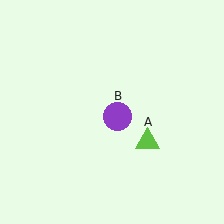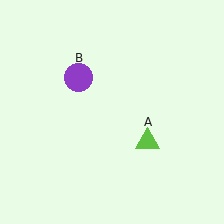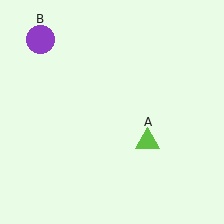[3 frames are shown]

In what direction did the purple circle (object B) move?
The purple circle (object B) moved up and to the left.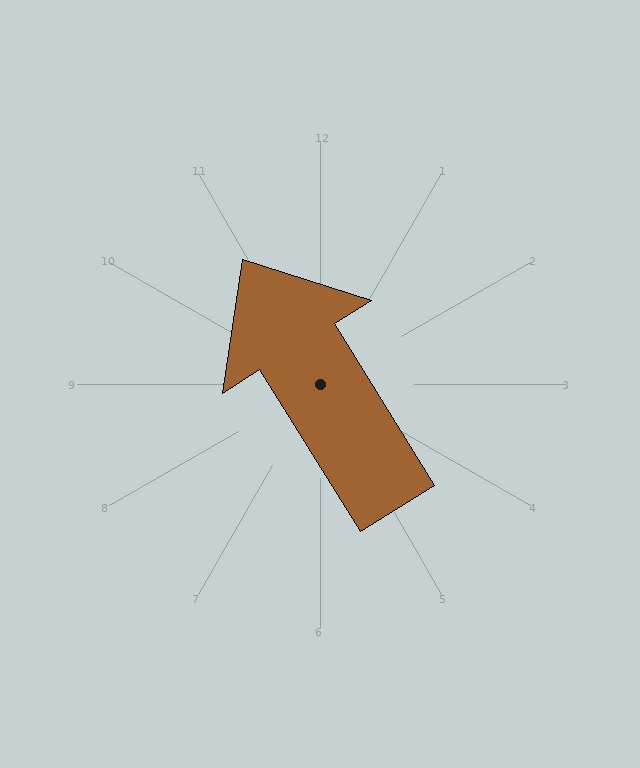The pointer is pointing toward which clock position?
Roughly 11 o'clock.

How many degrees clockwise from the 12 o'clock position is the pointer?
Approximately 328 degrees.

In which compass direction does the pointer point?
Northwest.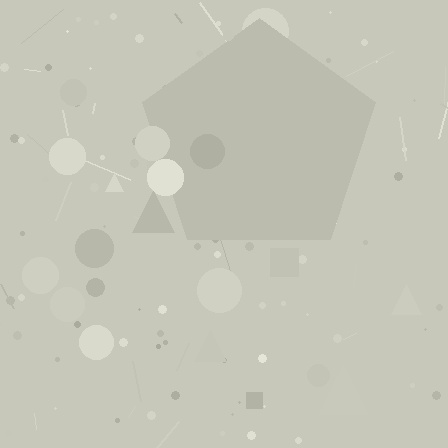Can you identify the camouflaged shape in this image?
The camouflaged shape is a pentagon.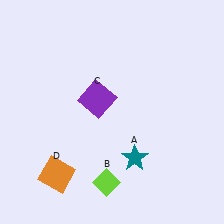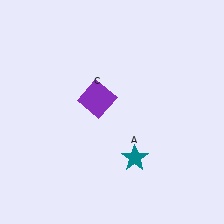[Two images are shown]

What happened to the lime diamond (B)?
The lime diamond (B) was removed in Image 2. It was in the bottom-left area of Image 1.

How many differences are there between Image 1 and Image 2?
There are 2 differences between the two images.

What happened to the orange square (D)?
The orange square (D) was removed in Image 2. It was in the bottom-left area of Image 1.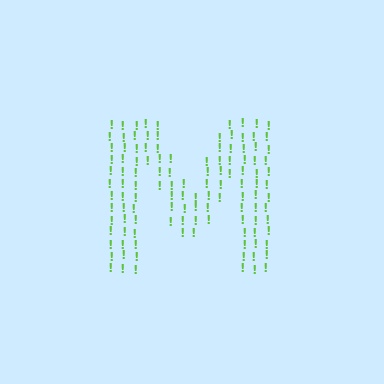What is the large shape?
The large shape is the letter M.